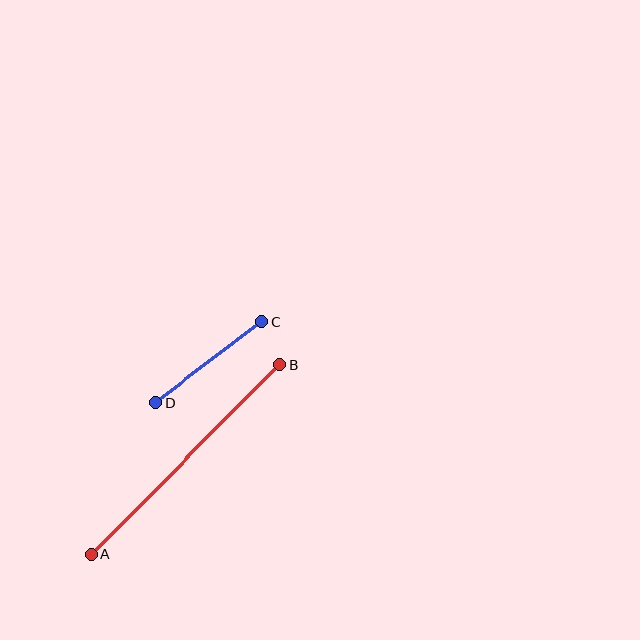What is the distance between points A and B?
The distance is approximately 267 pixels.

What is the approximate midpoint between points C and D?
The midpoint is at approximately (209, 362) pixels.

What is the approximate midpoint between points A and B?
The midpoint is at approximately (185, 459) pixels.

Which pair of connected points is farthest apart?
Points A and B are farthest apart.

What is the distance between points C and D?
The distance is approximately 133 pixels.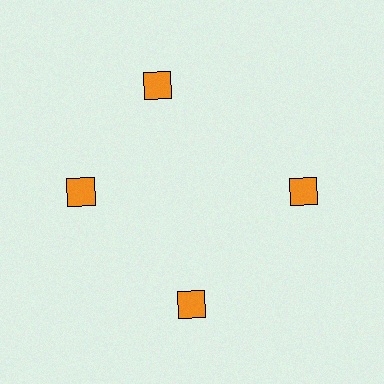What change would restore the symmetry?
The symmetry would be restored by rotating it back into even spacing with its neighbors so that all 4 squares sit at equal angles and equal distance from the center.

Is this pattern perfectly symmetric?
No. The 4 orange squares are arranged in a ring, but one element near the 12 o'clock position is rotated out of alignment along the ring, breaking the 4-fold rotational symmetry.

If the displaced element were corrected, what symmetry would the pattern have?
It would have 4-fold rotational symmetry — the pattern would map onto itself every 90 degrees.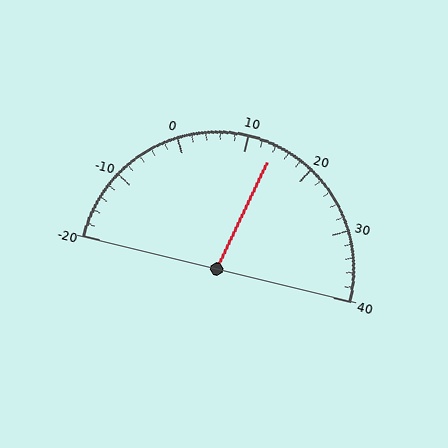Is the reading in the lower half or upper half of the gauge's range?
The reading is in the upper half of the range (-20 to 40).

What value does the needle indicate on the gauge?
The needle indicates approximately 14.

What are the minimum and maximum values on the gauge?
The gauge ranges from -20 to 40.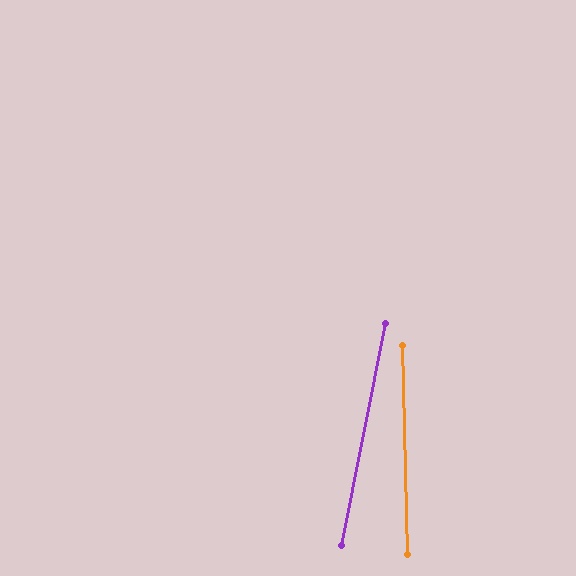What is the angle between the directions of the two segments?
Approximately 13 degrees.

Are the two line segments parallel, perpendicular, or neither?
Neither parallel nor perpendicular — they differ by about 13°.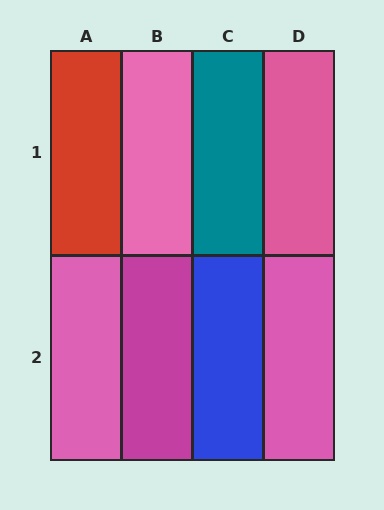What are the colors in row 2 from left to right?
Pink, magenta, blue, pink.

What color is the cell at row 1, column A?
Red.